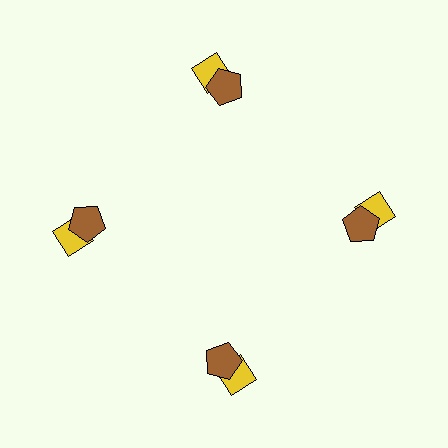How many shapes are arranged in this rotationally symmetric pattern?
There are 8 shapes, arranged in 4 groups of 2.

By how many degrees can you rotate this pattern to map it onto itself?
The pattern maps onto itself every 90 degrees of rotation.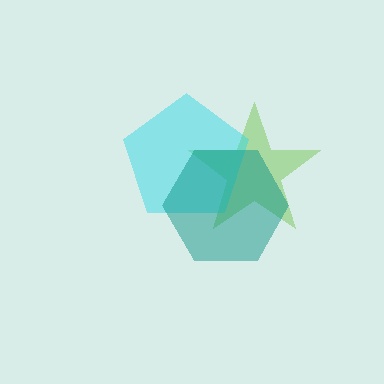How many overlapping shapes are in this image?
There are 3 overlapping shapes in the image.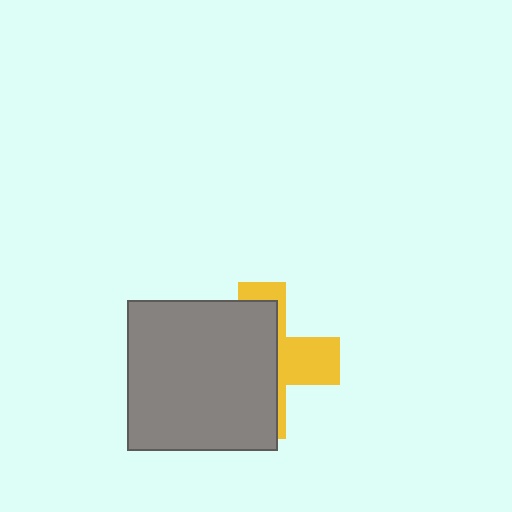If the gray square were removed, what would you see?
You would see the complete yellow cross.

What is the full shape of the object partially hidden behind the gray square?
The partially hidden object is a yellow cross.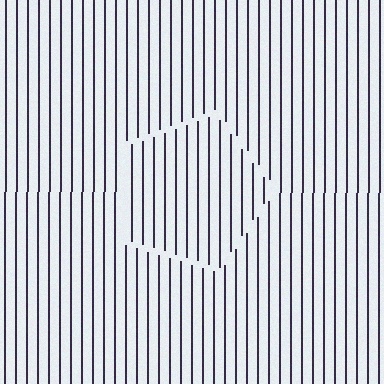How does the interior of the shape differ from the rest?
The interior of the shape contains the same grating, shifted by half a period — the contour is defined by the phase discontinuity where line-ends from the inner and outer gratings abut.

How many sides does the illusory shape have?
5 sides — the line-ends trace a pentagon.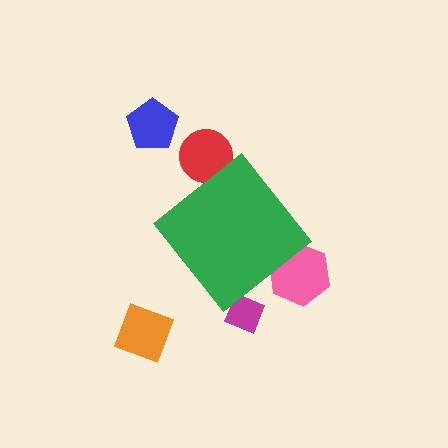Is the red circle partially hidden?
Yes, the red circle is partially hidden behind the green diamond.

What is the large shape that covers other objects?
A green diamond.